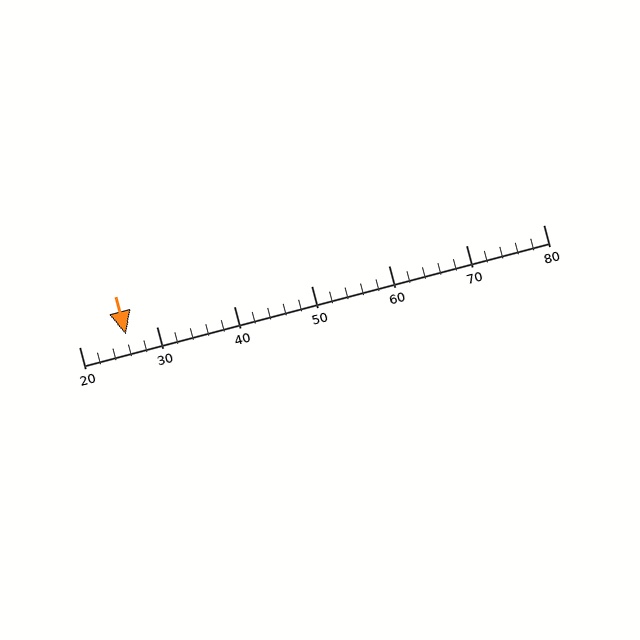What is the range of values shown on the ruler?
The ruler shows values from 20 to 80.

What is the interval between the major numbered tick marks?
The major tick marks are spaced 10 units apart.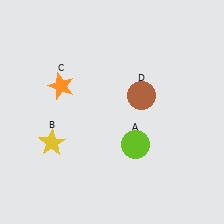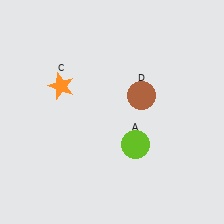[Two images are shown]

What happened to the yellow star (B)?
The yellow star (B) was removed in Image 2. It was in the bottom-left area of Image 1.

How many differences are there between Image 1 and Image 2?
There is 1 difference between the two images.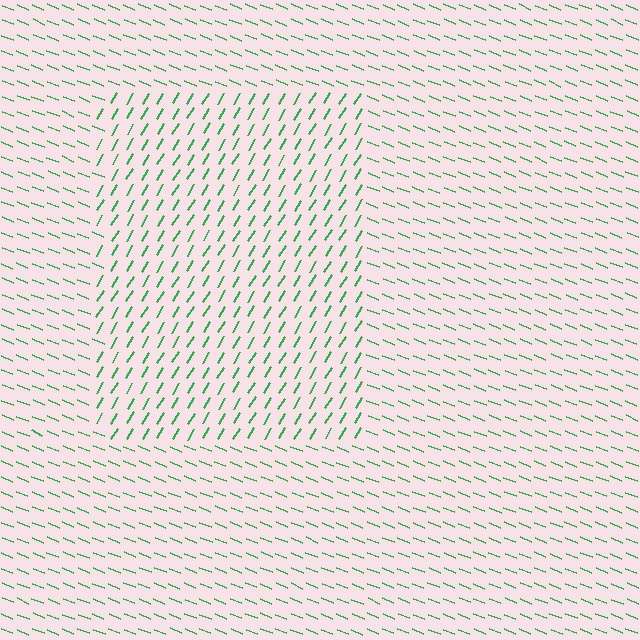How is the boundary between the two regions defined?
The boundary is defined purely by a change in line orientation (approximately 81 degrees difference). All lines are the same color and thickness.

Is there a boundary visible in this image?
Yes, there is a texture boundary formed by a change in line orientation.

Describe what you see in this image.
The image is filled with small green line segments. A rectangle region in the image has lines oriented differently from the surrounding lines, creating a visible texture boundary.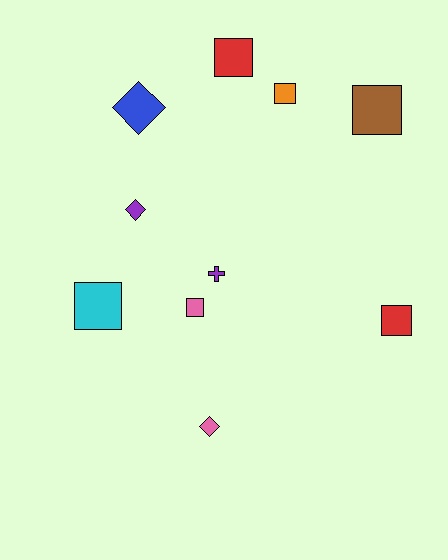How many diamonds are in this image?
There are 3 diamonds.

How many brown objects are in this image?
There is 1 brown object.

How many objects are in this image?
There are 10 objects.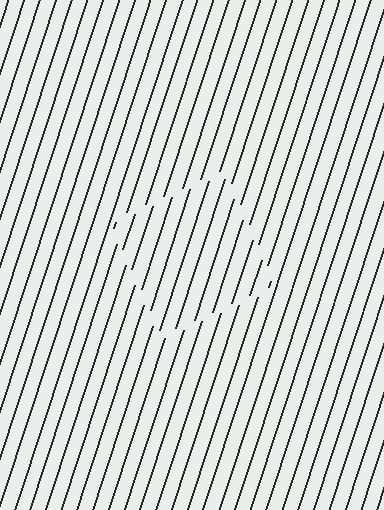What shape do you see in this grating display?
An illusory square. The interior of the shape contains the same grating, shifted by half a period — the contour is defined by the phase discontinuity where line-ends from the inner and outer gratings abut.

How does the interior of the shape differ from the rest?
The interior of the shape contains the same grating, shifted by half a period — the contour is defined by the phase discontinuity where line-ends from the inner and outer gratings abut.